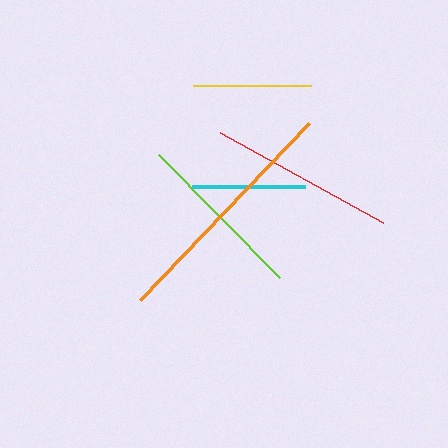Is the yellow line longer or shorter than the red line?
The red line is longer than the yellow line.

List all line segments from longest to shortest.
From longest to shortest: orange, red, lime, yellow, cyan.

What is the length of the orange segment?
The orange segment is approximately 245 pixels long.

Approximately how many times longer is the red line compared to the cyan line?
The red line is approximately 1.7 times the length of the cyan line.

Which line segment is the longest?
The orange line is the longest at approximately 245 pixels.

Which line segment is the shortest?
The cyan line is the shortest at approximately 112 pixels.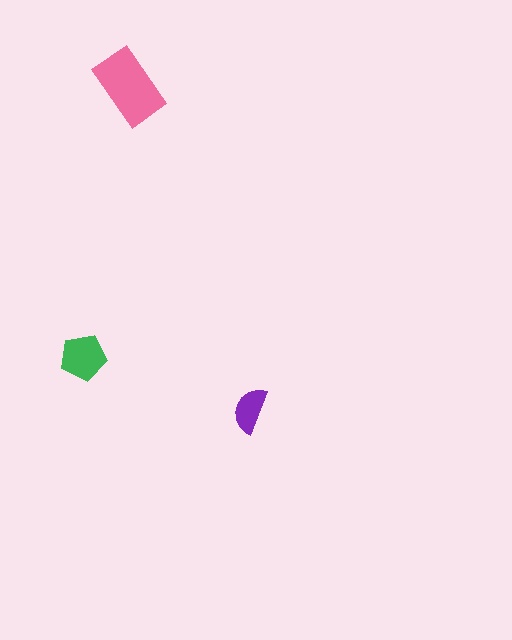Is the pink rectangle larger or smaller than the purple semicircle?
Larger.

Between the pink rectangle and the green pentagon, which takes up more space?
The pink rectangle.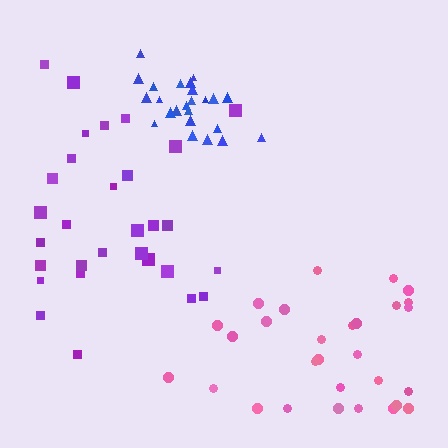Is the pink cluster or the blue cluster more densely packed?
Blue.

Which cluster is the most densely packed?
Blue.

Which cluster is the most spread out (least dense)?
Purple.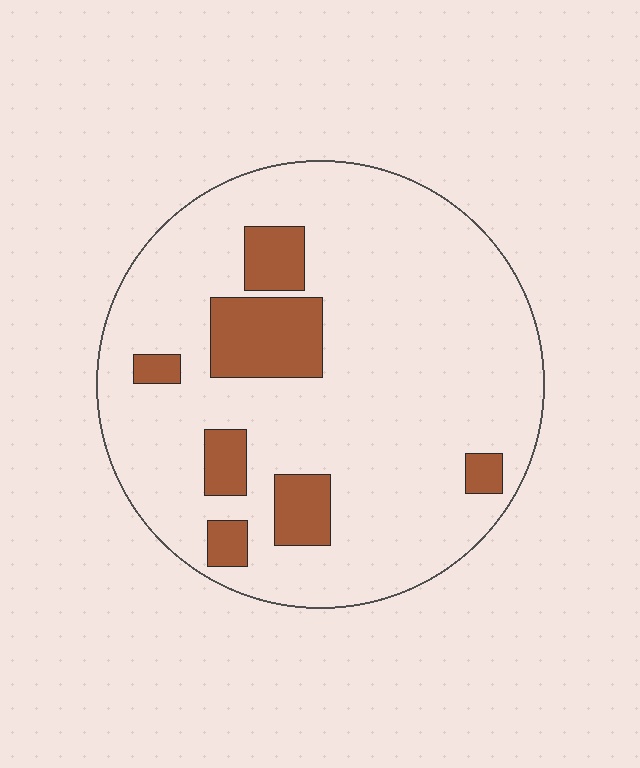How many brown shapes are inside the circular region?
7.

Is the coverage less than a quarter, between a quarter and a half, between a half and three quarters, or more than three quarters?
Less than a quarter.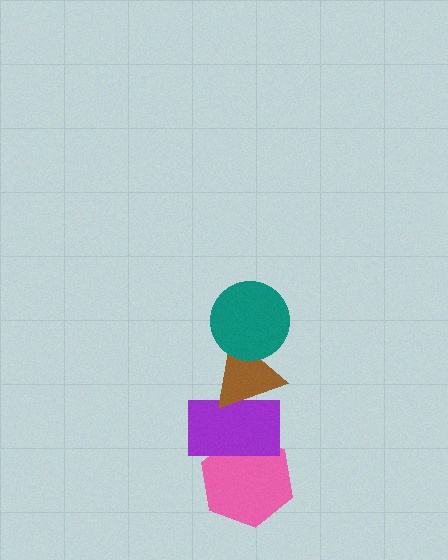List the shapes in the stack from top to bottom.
From top to bottom: the teal circle, the brown triangle, the purple rectangle, the pink hexagon.